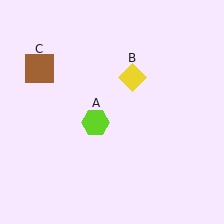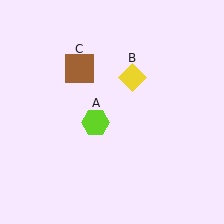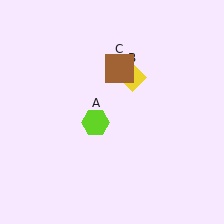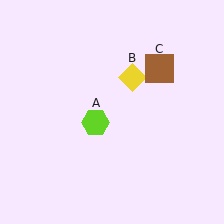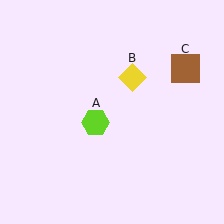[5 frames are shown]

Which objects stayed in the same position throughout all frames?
Lime hexagon (object A) and yellow diamond (object B) remained stationary.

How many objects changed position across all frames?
1 object changed position: brown square (object C).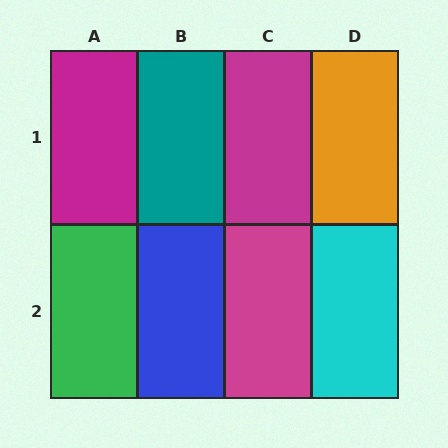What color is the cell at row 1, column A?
Magenta.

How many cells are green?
1 cell is green.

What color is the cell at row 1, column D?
Orange.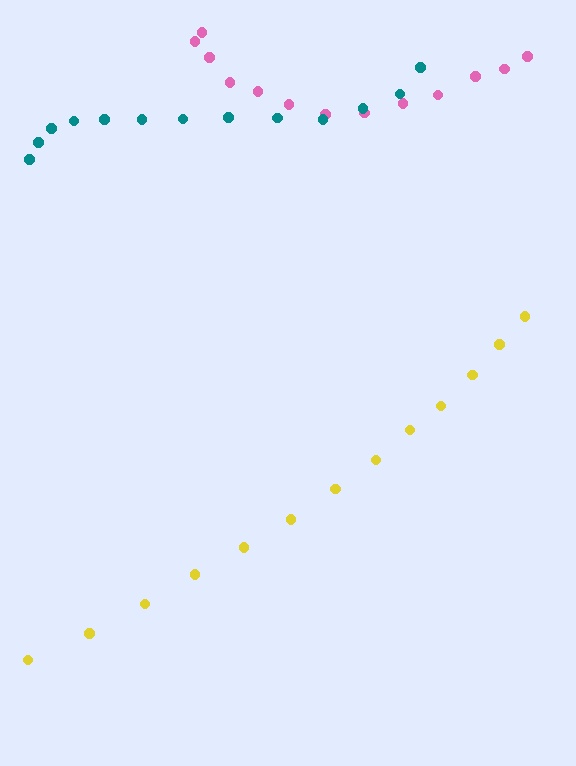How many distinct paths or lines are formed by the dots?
There are 3 distinct paths.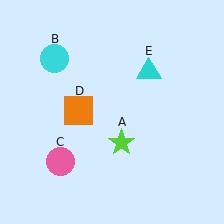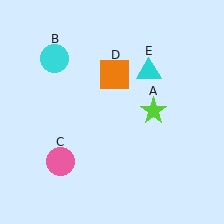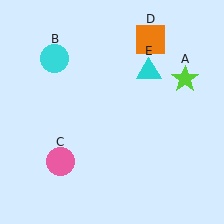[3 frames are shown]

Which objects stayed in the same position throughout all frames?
Cyan circle (object B) and pink circle (object C) and cyan triangle (object E) remained stationary.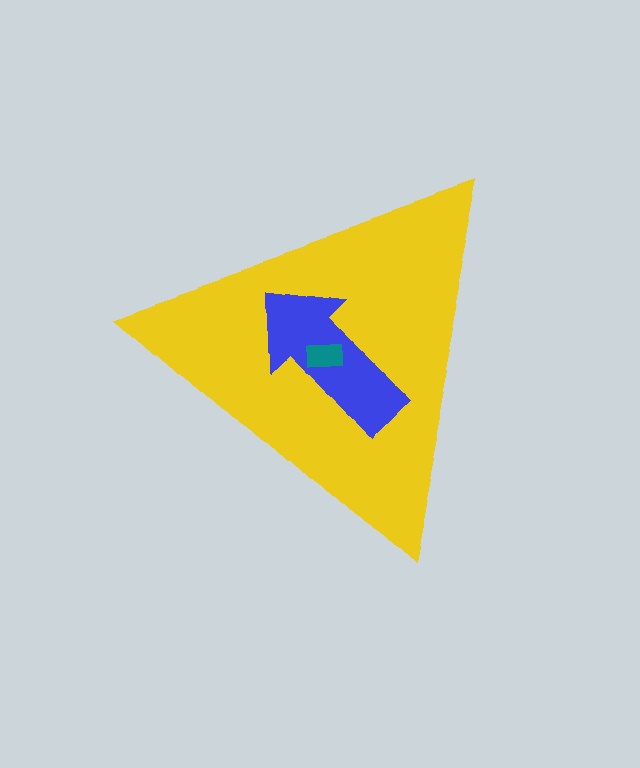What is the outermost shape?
The yellow triangle.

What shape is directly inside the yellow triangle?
The blue arrow.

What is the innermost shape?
The teal rectangle.